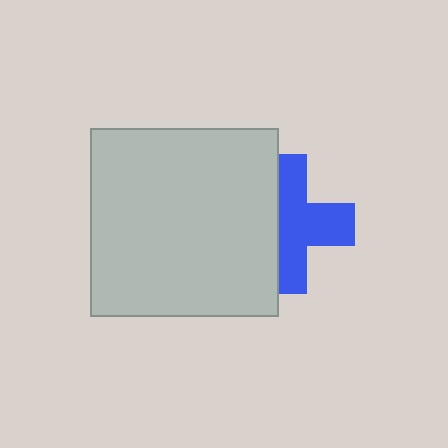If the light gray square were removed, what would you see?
You would see the complete blue cross.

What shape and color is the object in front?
The object in front is a light gray square.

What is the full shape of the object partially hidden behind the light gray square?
The partially hidden object is a blue cross.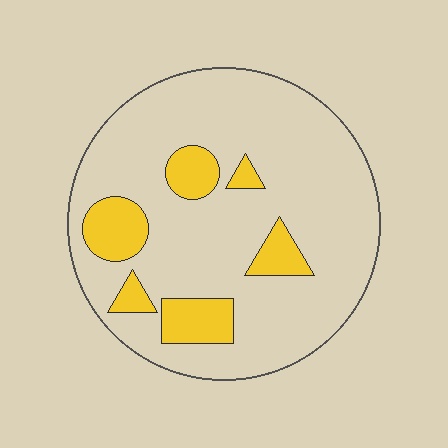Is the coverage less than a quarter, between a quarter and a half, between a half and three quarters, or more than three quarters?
Less than a quarter.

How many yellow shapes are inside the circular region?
6.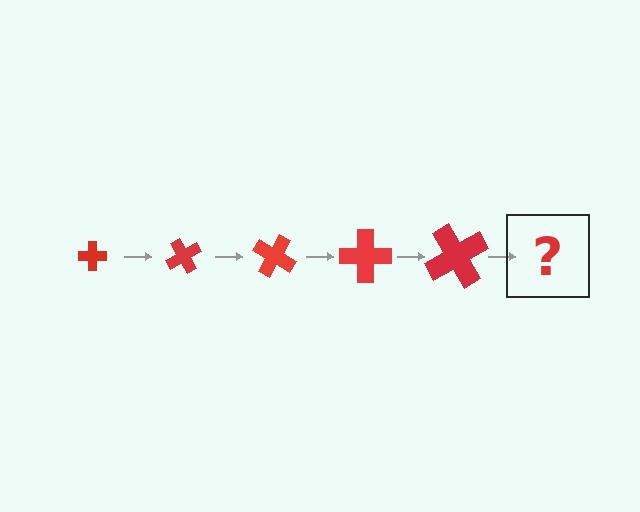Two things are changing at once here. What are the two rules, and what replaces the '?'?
The two rules are that the cross grows larger each step and it rotates 60 degrees each step. The '?' should be a cross, larger than the previous one and rotated 300 degrees from the start.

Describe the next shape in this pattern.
It should be a cross, larger than the previous one and rotated 300 degrees from the start.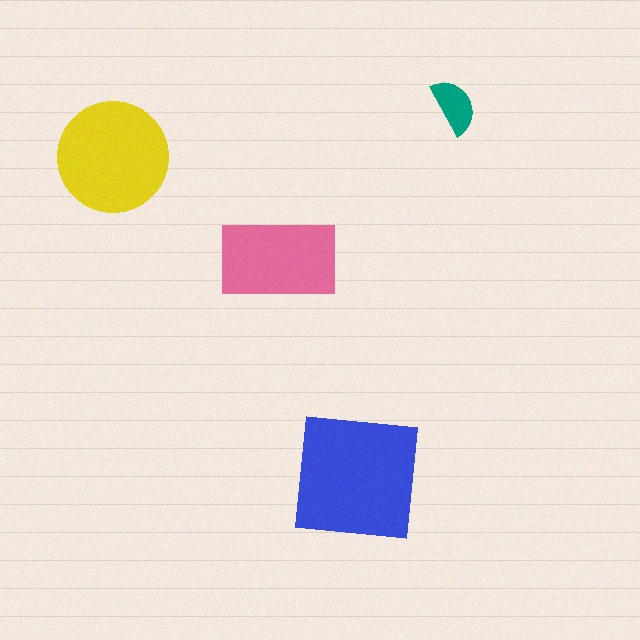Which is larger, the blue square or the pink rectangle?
The blue square.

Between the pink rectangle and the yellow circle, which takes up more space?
The yellow circle.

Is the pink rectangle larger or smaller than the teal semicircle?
Larger.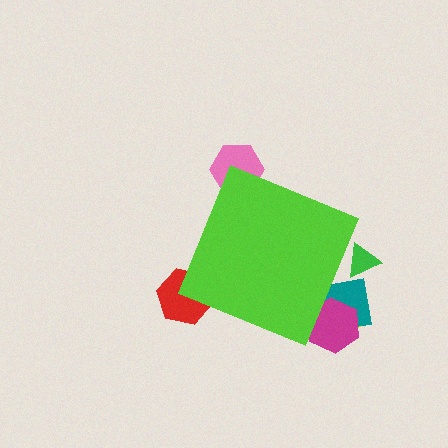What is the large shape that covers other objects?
A lime diamond.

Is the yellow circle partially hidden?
Yes, the yellow circle is partially hidden behind the lime diamond.